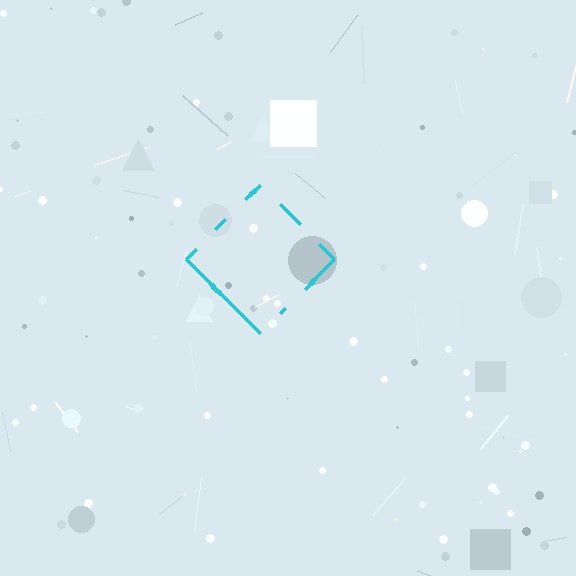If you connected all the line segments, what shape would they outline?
They would outline a diamond.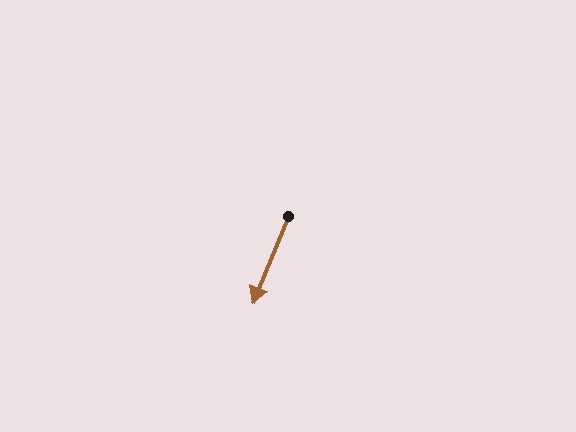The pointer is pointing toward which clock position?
Roughly 7 o'clock.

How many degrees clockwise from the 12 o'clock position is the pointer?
Approximately 202 degrees.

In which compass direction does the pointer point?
South.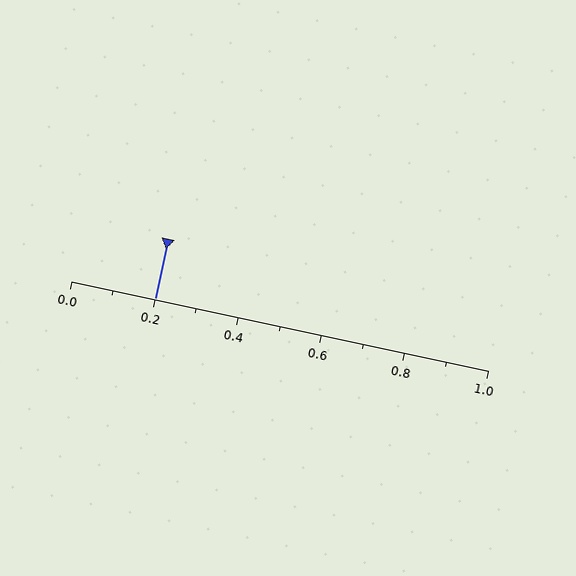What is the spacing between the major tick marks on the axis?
The major ticks are spaced 0.2 apart.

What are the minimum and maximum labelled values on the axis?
The axis runs from 0.0 to 1.0.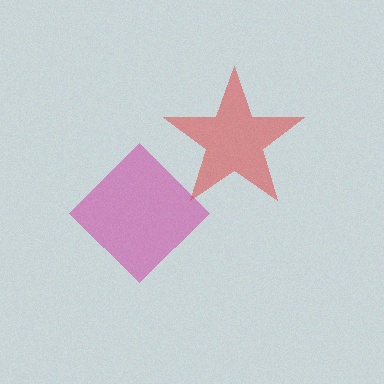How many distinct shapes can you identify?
There are 2 distinct shapes: a magenta diamond, a red star.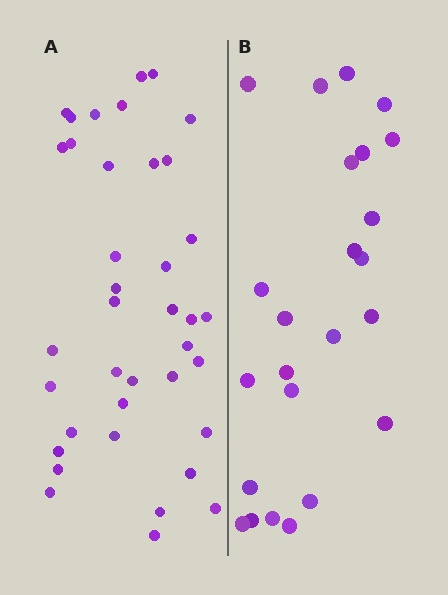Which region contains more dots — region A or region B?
Region A (the left region) has more dots.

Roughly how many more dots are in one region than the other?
Region A has approximately 15 more dots than region B.